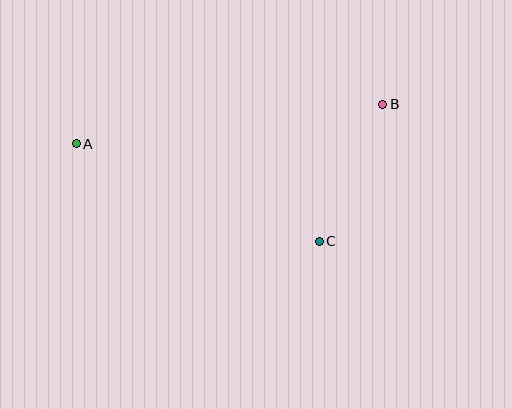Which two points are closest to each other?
Points B and C are closest to each other.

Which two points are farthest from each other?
Points A and B are farthest from each other.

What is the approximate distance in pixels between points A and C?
The distance between A and C is approximately 262 pixels.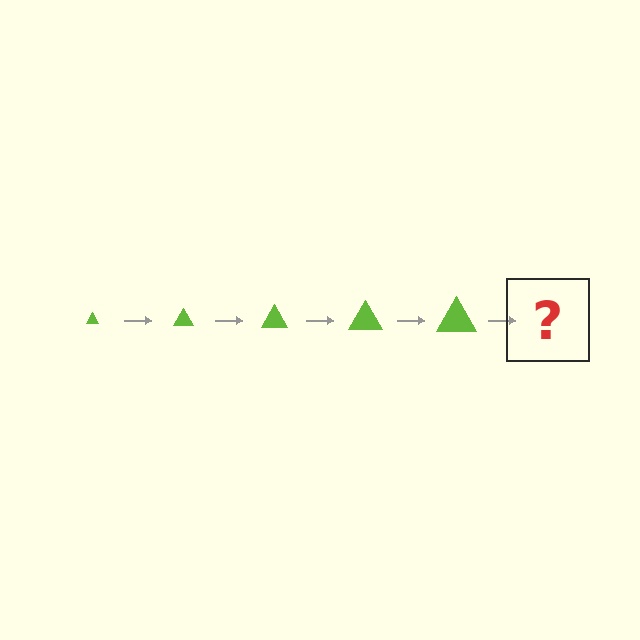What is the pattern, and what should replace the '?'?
The pattern is that the triangle gets progressively larger each step. The '?' should be a lime triangle, larger than the previous one.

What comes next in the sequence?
The next element should be a lime triangle, larger than the previous one.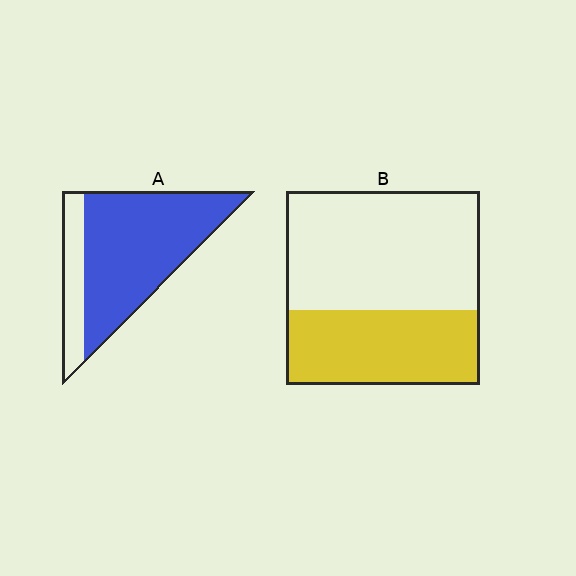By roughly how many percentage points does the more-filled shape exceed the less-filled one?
By roughly 40 percentage points (A over B).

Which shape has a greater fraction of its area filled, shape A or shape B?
Shape A.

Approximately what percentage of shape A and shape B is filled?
A is approximately 80% and B is approximately 40%.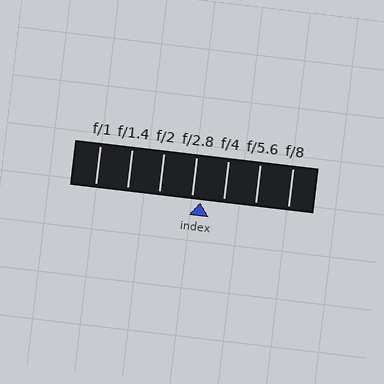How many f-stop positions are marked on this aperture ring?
There are 7 f-stop positions marked.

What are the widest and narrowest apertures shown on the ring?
The widest aperture shown is f/1 and the narrowest is f/8.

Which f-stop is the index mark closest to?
The index mark is closest to f/2.8.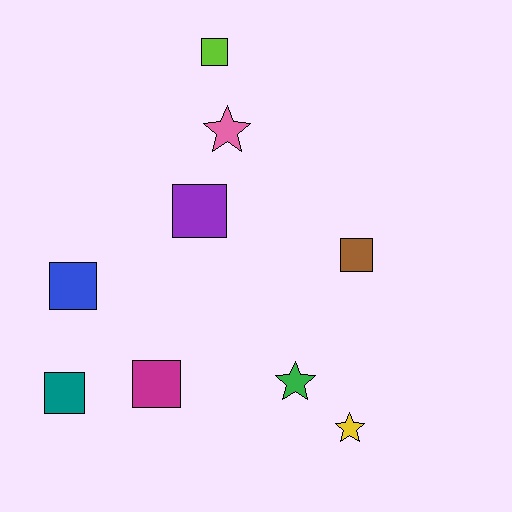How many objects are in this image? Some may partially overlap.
There are 9 objects.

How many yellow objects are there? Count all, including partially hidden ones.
There is 1 yellow object.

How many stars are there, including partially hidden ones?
There are 3 stars.